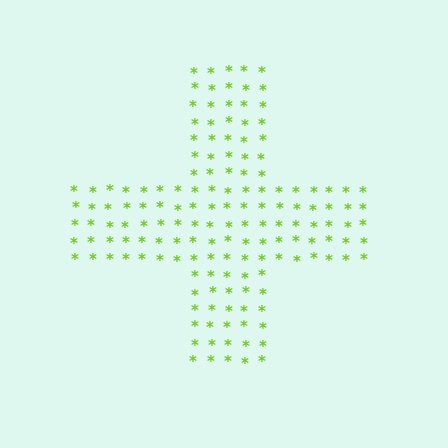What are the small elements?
The small elements are asterisks.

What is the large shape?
The large shape is a cross.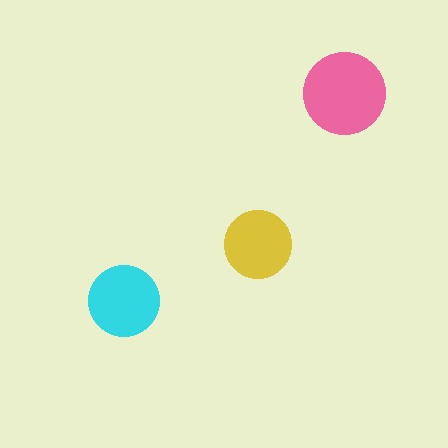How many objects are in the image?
There are 3 objects in the image.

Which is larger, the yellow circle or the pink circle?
The pink one.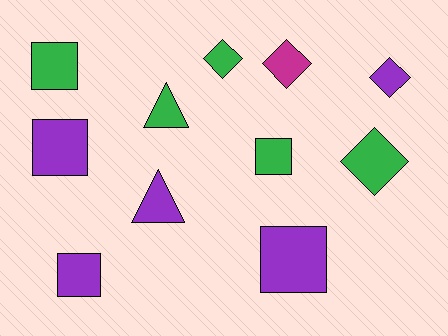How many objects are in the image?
There are 11 objects.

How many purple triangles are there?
There is 1 purple triangle.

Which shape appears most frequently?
Square, with 5 objects.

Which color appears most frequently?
Purple, with 5 objects.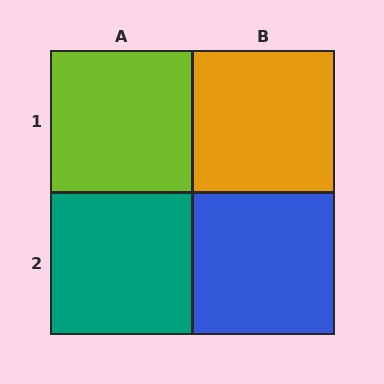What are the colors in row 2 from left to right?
Teal, blue.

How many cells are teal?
1 cell is teal.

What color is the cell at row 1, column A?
Lime.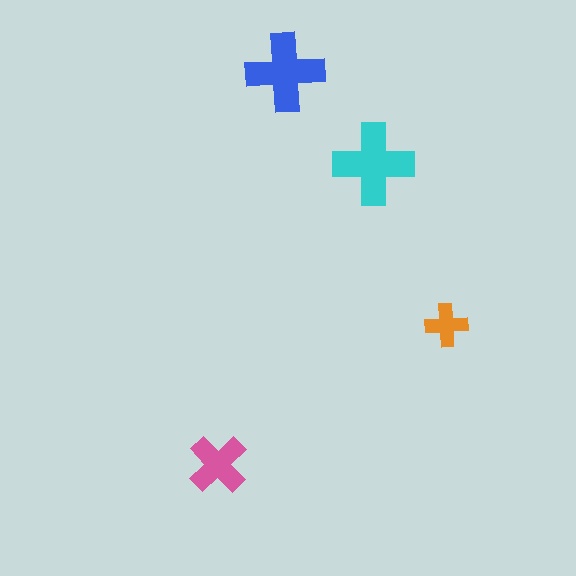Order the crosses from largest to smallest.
the cyan one, the blue one, the pink one, the orange one.